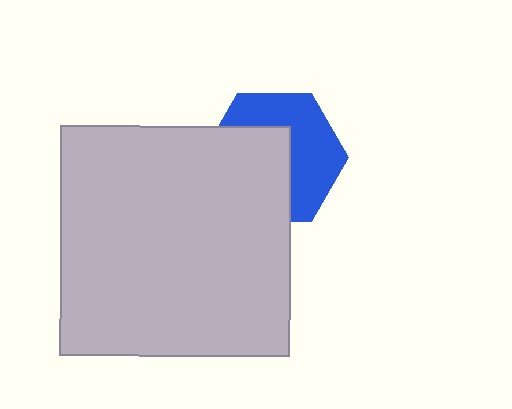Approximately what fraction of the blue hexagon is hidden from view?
Roughly 51% of the blue hexagon is hidden behind the light gray square.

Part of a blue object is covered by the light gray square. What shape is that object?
It is a hexagon.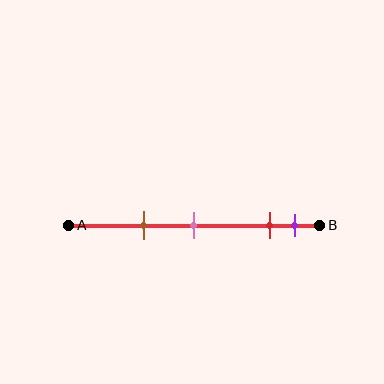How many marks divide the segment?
There are 4 marks dividing the segment.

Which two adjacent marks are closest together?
The red and purple marks are the closest adjacent pair.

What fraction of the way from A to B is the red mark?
The red mark is approximately 80% (0.8) of the way from A to B.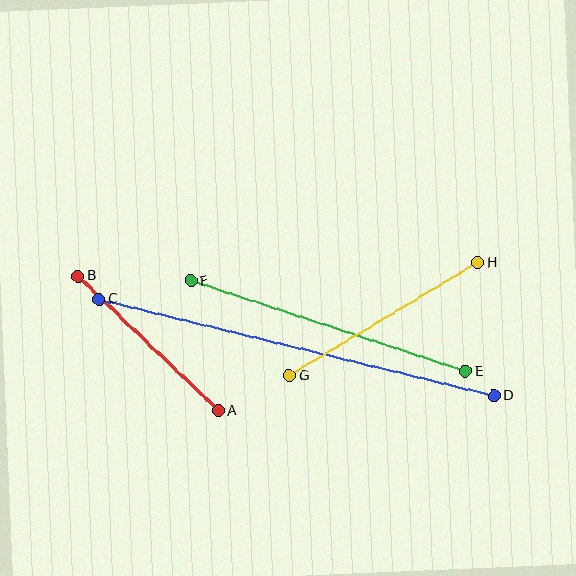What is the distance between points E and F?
The distance is approximately 289 pixels.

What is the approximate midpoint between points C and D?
The midpoint is at approximately (297, 348) pixels.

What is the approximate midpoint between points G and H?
The midpoint is at approximately (384, 319) pixels.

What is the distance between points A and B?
The distance is approximately 195 pixels.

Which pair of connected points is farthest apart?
Points C and D are farthest apart.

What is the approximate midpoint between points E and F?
The midpoint is at approximately (328, 326) pixels.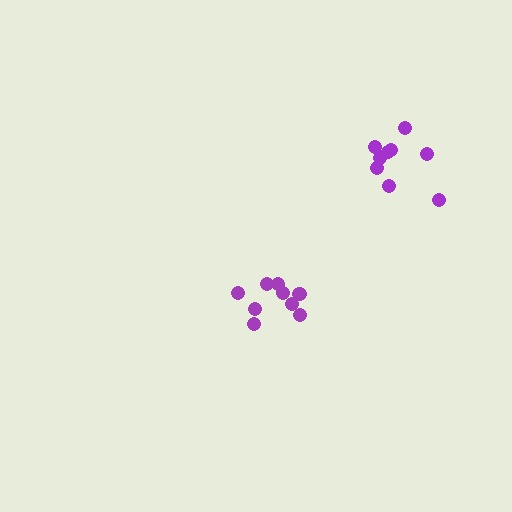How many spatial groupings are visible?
There are 2 spatial groupings.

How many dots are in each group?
Group 1: 9 dots, Group 2: 9 dots (18 total).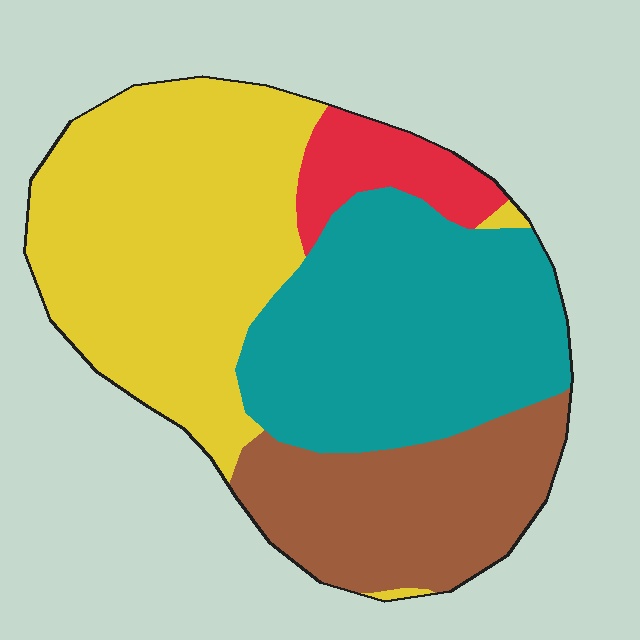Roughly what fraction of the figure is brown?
Brown covers 21% of the figure.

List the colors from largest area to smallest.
From largest to smallest: yellow, teal, brown, red.